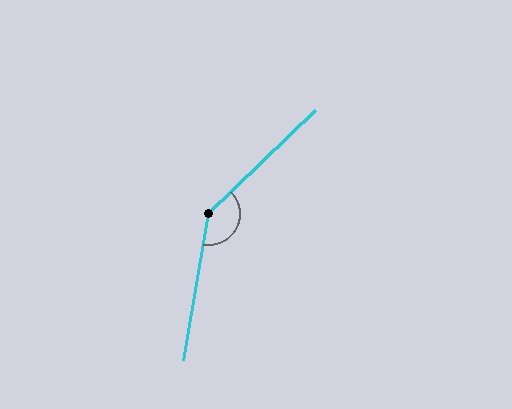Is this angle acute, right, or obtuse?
It is obtuse.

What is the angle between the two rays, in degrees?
Approximately 144 degrees.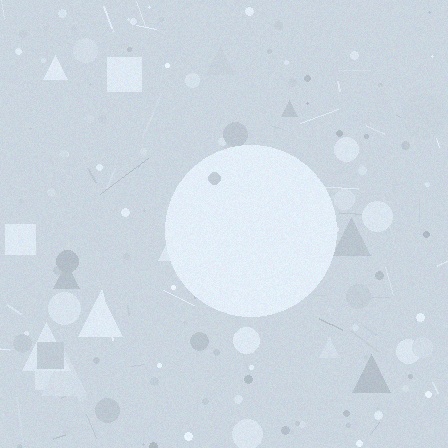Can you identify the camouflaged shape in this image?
The camouflaged shape is a circle.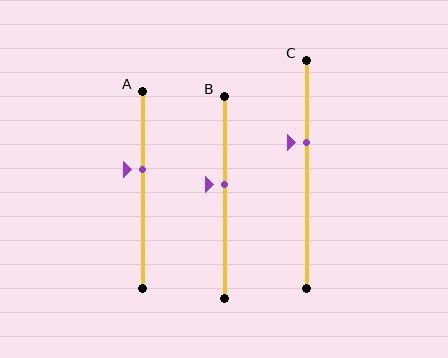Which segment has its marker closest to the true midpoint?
Segment B has its marker closest to the true midpoint.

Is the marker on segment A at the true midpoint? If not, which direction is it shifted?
No, the marker on segment A is shifted upward by about 10% of the segment length.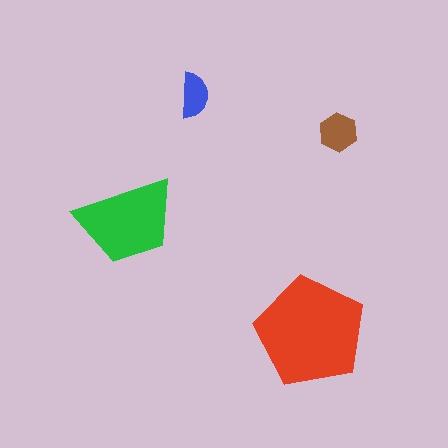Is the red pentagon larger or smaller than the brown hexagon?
Larger.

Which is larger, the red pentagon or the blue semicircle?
The red pentagon.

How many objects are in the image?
There are 4 objects in the image.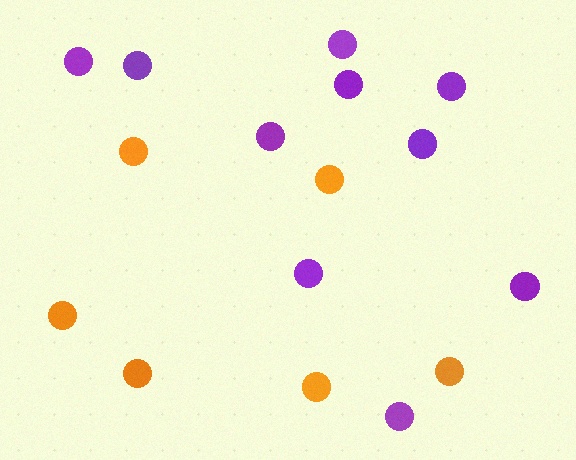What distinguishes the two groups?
There are 2 groups: one group of orange circles (6) and one group of purple circles (10).